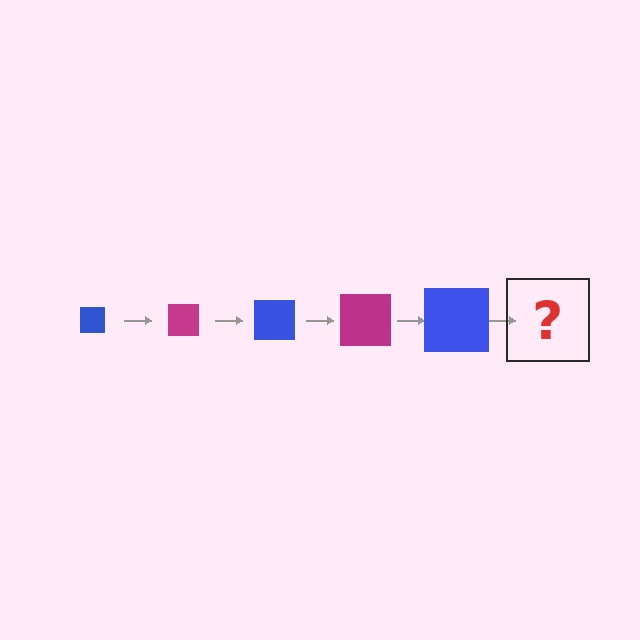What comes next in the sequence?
The next element should be a magenta square, larger than the previous one.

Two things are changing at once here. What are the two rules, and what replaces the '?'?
The two rules are that the square grows larger each step and the color cycles through blue and magenta. The '?' should be a magenta square, larger than the previous one.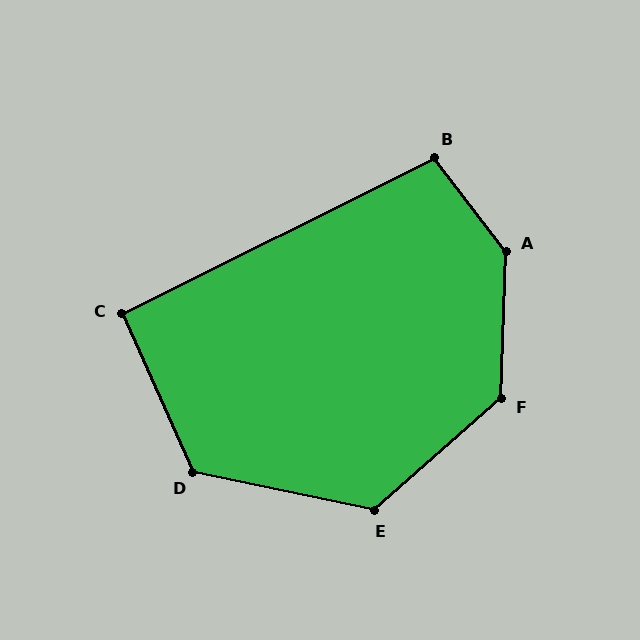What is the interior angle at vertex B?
Approximately 101 degrees (obtuse).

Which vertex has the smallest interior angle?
C, at approximately 92 degrees.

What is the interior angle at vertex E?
Approximately 127 degrees (obtuse).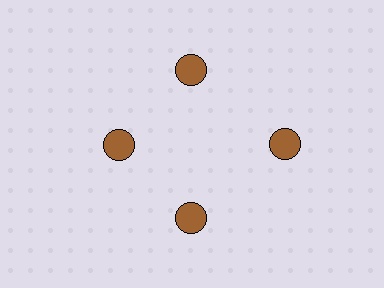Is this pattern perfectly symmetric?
No. The 4 brown circles are arranged in a ring, but one element near the 3 o'clock position is pushed outward from the center, breaking the 4-fold rotational symmetry.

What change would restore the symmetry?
The symmetry would be restored by moving it inward, back onto the ring so that all 4 circles sit at equal angles and equal distance from the center.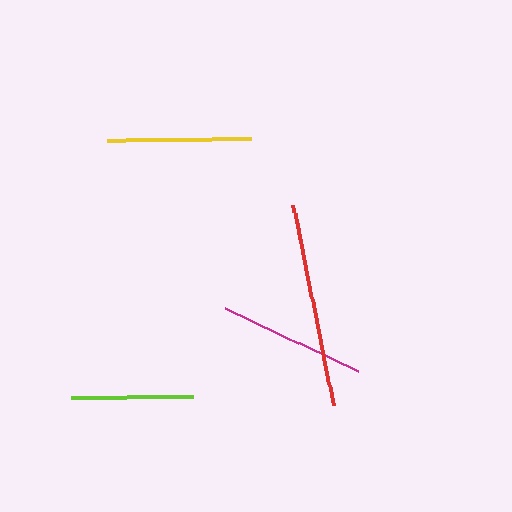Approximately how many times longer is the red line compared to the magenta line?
The red line is approximately 1.4 times the length of the magenta line.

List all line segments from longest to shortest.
From longest to shortest: red, magenta, yellow, lime.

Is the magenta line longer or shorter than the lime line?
The magenta line is longer than the lime line.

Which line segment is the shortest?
The lime line is the shortest at approximately 122 pixels.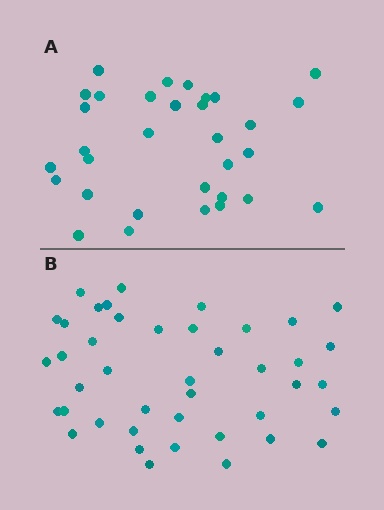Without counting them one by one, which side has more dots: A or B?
Region B (the bottom region) has more dots.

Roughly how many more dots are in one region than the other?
Region B has roughly 10 or so more dots than region A.